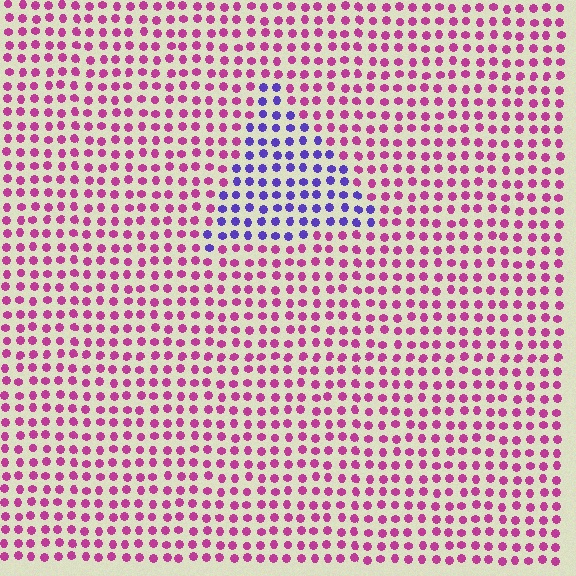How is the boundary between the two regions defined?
The boundary is defined purely by a slight shift in hue (about 63 degrees). Spacing, size, and orientation are identical on both sides.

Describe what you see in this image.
The image is filled with small magenta elements in a uniform arrangement. A triangle-shaped region is visible where the elements are tinted to a slightly different hue, forming a subtle color boundary.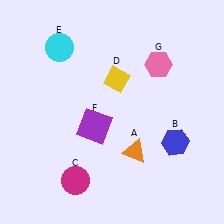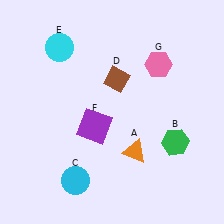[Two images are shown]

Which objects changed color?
B changed from blue to green. C changed from magenta to cyan. D changed from yellow to brown.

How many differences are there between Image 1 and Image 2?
There are 3 differences between the two images.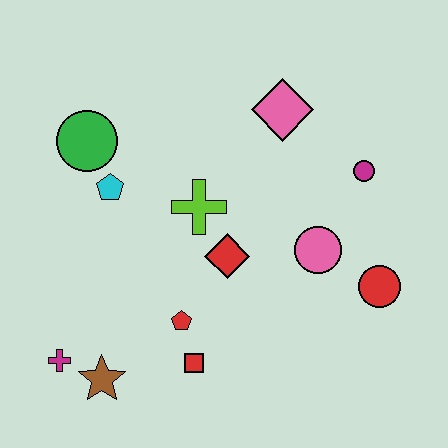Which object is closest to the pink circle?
The red circle is closest to the pink circle.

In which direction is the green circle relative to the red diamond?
The green circle is to the left of the red diamond.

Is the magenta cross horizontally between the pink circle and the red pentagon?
No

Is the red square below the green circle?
Yes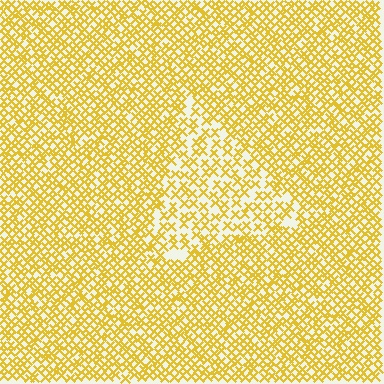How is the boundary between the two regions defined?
The boundary is defined by a change in element density (approximately 1.7x ratio). All elements are the same color, size, and shape.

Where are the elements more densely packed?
The elements are more densely packed outside the triangle boundary.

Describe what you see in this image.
The image contains small yellow elements arranged at two different densities. A triangle-shaped region is visible where the elements are less densely packed than the surrounding area.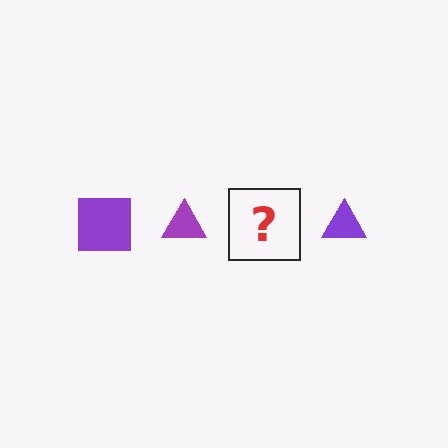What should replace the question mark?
The question mark should be replaced with a purple square.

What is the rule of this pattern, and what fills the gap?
The rule is that the pattern cycles through square, triangle shapes in purple. The gap should be filled with a purple square.